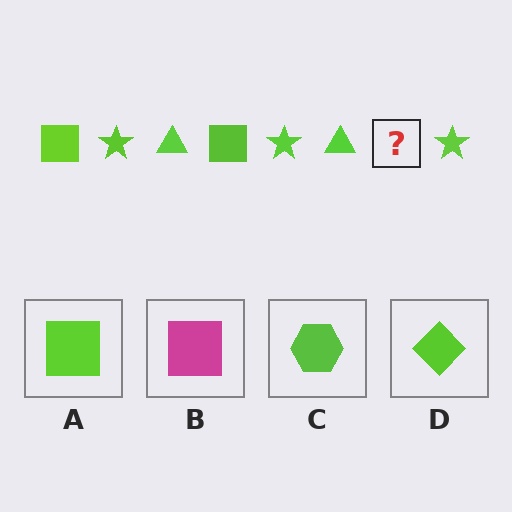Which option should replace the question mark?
Option A.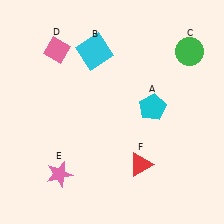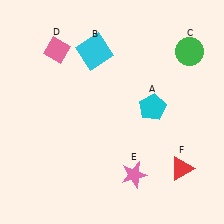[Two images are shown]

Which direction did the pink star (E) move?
The pink star (E) moved right.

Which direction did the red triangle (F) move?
The red triangle (F) moved right.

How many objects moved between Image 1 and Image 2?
2 objects moved between the two images.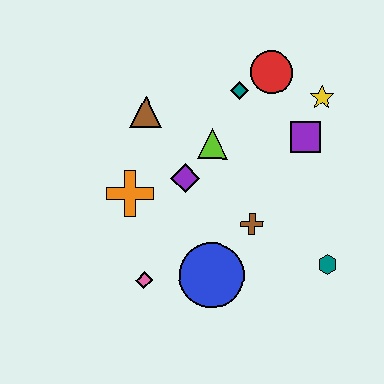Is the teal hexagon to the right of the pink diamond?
Yes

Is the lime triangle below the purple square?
Yes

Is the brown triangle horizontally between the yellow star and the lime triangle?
No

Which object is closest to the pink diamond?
The blue circle is closest to the pink diamond.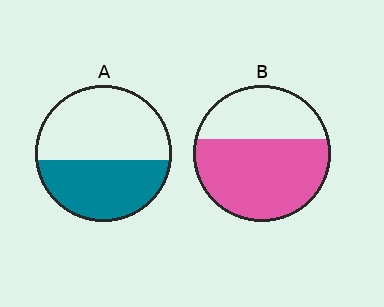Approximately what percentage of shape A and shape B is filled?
A is approximately 45% and B is approximately 65%.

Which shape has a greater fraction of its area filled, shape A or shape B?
Shape B.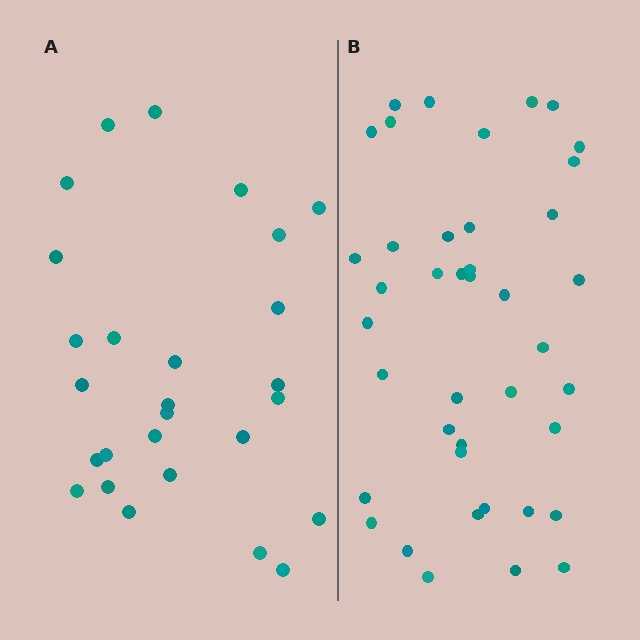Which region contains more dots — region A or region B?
Region B (the right region) has more dots.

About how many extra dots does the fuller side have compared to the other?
Region B has approximately 15 more dots than region A.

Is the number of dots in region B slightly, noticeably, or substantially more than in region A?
Region B has substantially more. The ratio is roughly 1.5 to 1.